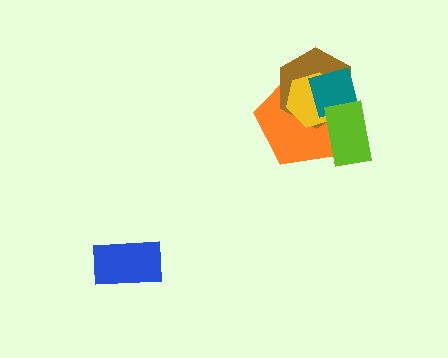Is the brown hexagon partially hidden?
Yes, it is partially covered by another shape.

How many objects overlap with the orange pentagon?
4 objects overlap with the orange pentagon.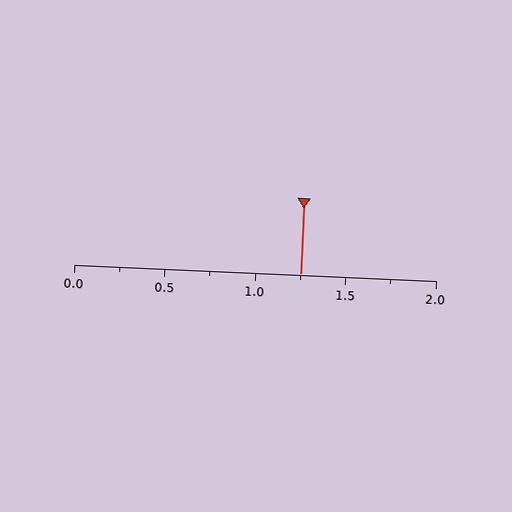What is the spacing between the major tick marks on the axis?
The major ticks are spaced 0.5 apart.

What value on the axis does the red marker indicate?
The marker indicates approximately 1.25.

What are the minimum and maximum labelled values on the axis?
The axis runs from 0.0 to 2.0.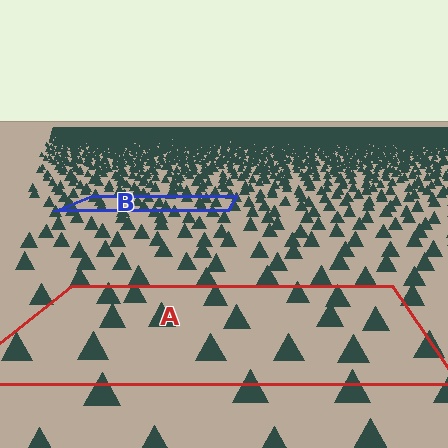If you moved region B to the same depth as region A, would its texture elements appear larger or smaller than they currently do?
They would appear larger. At a closer depth, the same texture elements are projected at a bigger on-screen size.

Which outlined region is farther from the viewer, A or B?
Region B is farther from the viewer — the texture elements inside it appear smaller and more densely packed.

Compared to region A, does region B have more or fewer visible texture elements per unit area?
Region B has more texture elements per unit area — they are packed more densely because it is farther away.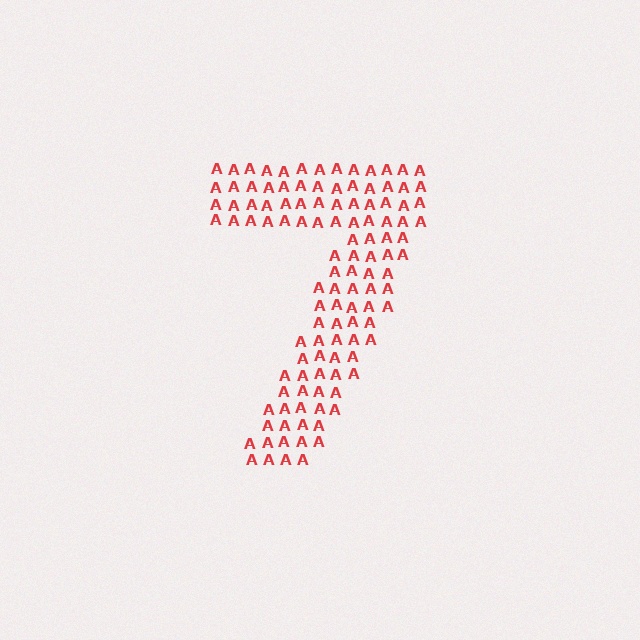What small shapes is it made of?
It is made of small letter A's.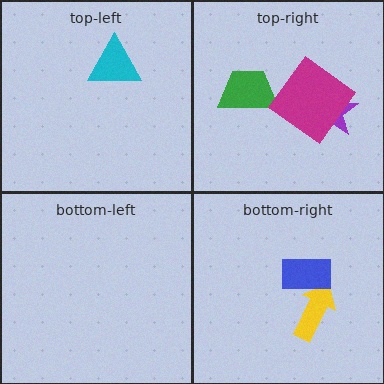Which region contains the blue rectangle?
The bottom-right region.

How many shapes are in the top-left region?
1.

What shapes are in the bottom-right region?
The yellow arrow, the blue rectangle.